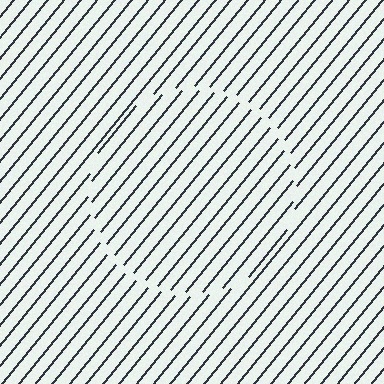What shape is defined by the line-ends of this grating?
An illusory circle. The interior of the shape contains the same grating, shifted by half a period — the contour is defined by the phase discontinuity where line-ends from the inner and outer gratings abut.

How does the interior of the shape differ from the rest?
The interior of the shape contains the same grating, shifted by half a period — the contour is defined by the phase discontinuity where line-ends from the inner and outer gratings abut.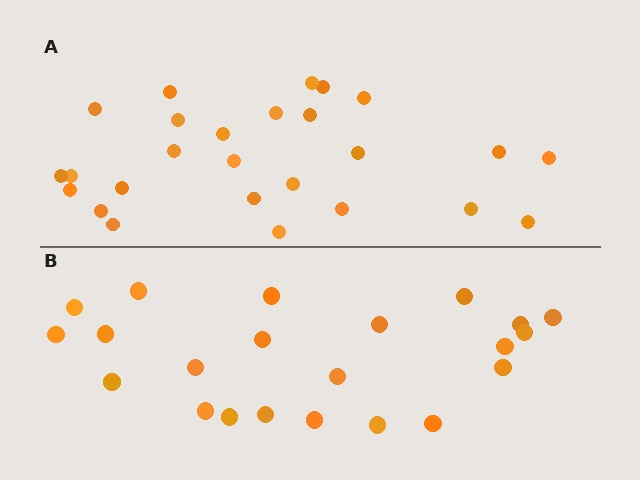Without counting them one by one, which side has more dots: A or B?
Region A (the top region) has more dots.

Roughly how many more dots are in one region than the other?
Region A has about 4 more dots than region B.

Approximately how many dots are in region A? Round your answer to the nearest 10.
About 30 dots. (The exact count is 26, which rounds to 30.)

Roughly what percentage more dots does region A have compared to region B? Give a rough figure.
About 20% more.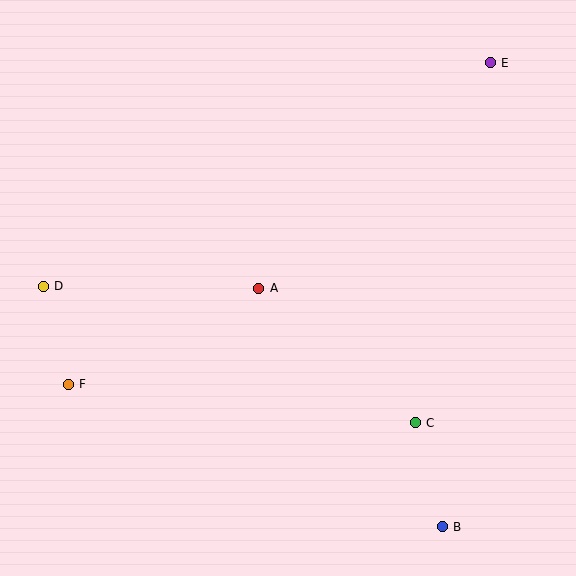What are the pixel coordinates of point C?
Point C is at (415, 423).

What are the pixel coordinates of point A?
Point A is at (259, 288).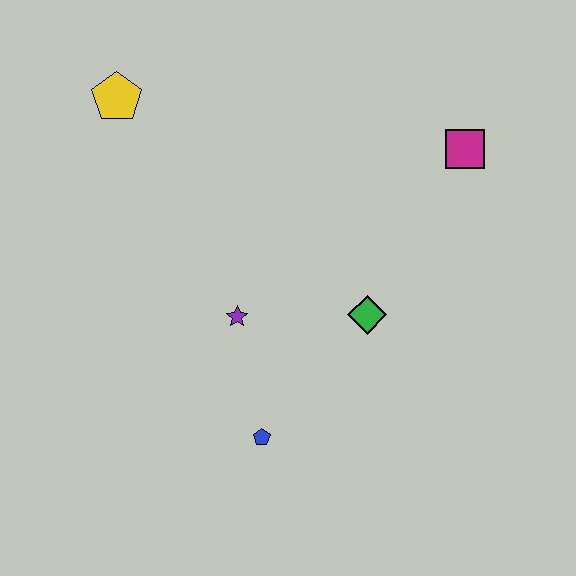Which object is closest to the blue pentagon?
The purple star is closest to the blue pentagon.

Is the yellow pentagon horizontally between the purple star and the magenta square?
No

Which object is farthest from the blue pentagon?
The yellow pentagon is farthest from the blue pentagon.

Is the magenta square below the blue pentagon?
No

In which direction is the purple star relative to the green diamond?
The purple star is to the left of the green diamond.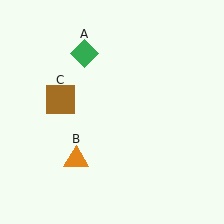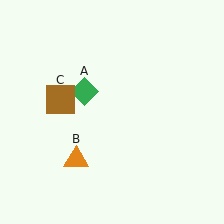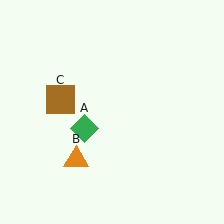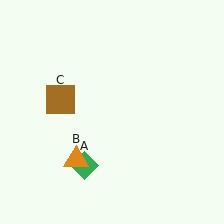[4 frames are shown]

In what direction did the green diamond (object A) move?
The green diamond (object A) moved down.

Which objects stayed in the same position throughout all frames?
Orange triangle (object B) and brown square (object C) remained stationary.